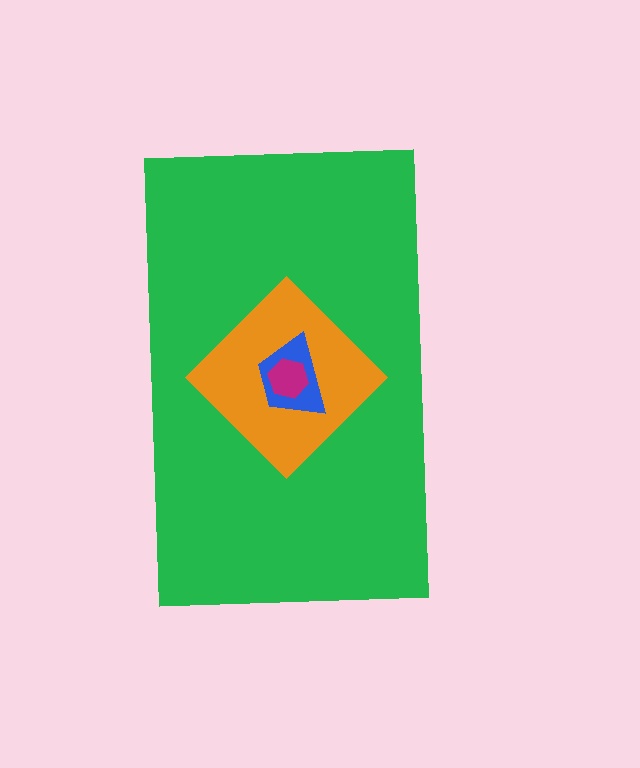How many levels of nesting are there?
4.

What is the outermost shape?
The green rectangle.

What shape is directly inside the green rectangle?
The orange diamond.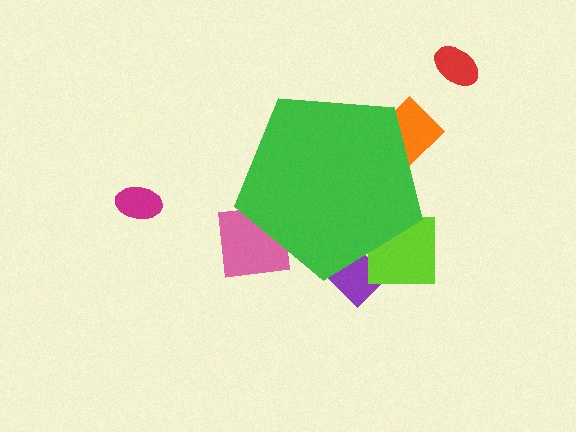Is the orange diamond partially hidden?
Yes, the orange diamond is partially hidden behind the green pentagon.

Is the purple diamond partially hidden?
Yes, the purple diamond is partially hidden behind the green pentagon.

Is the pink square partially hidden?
Yes, the pink square is partially hidden behind the green pentagon.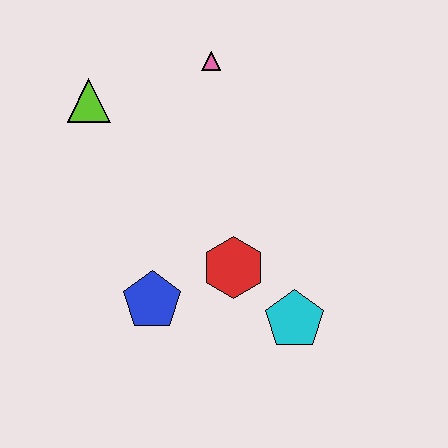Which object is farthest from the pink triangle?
The cyan pentagon is farthest from the pink triangle.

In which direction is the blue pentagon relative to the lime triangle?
The blue pentagon is below the lime triangle.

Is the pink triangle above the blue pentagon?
Yes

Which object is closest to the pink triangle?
The lime triangle is closest to the pink triangle.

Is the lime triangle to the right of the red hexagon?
No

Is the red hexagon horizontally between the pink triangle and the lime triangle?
No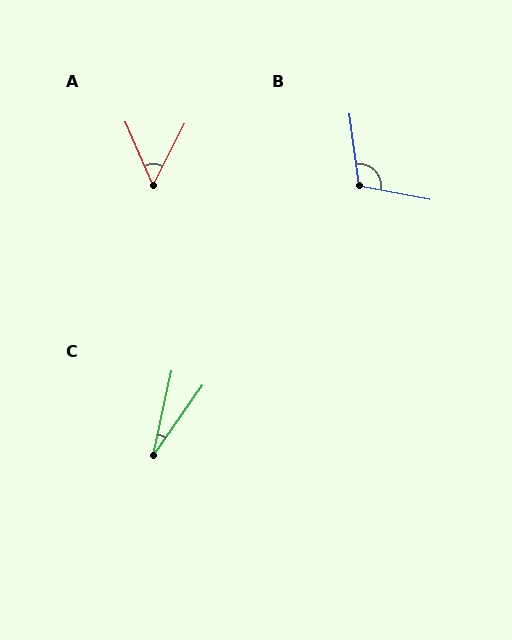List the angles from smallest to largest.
C (22°), A (50°), B (109°).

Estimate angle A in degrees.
Approximately 50 degrees.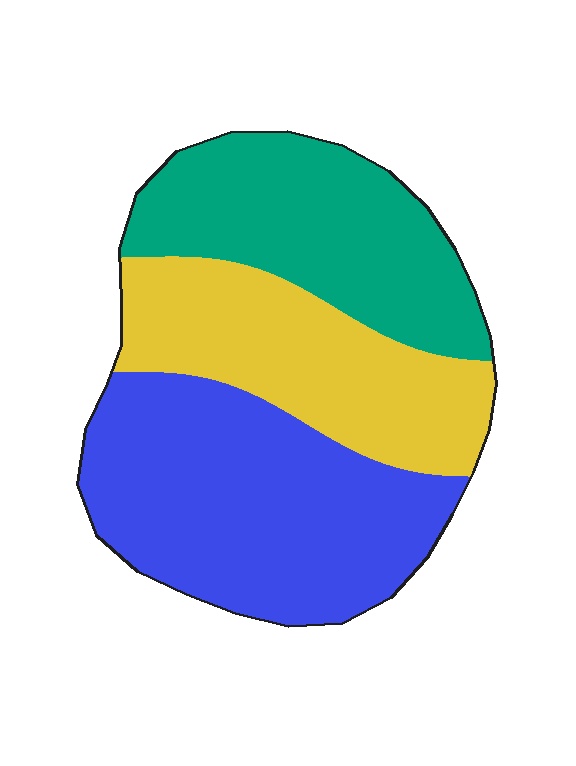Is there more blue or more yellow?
Blue.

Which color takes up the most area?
Blue, at roughly 40%.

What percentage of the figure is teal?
Teal takes up between a sixth and a third of the figure.